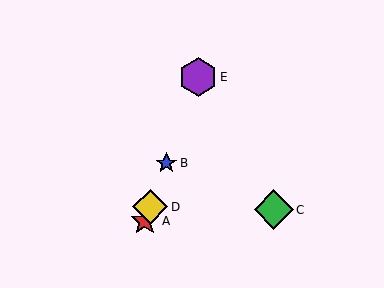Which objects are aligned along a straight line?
Objects A, B, D, E are aligned along a straight line.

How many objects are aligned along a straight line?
4 objects (A, B, D, E) are aligned along a straight line.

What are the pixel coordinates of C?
Object C is at (274, 210).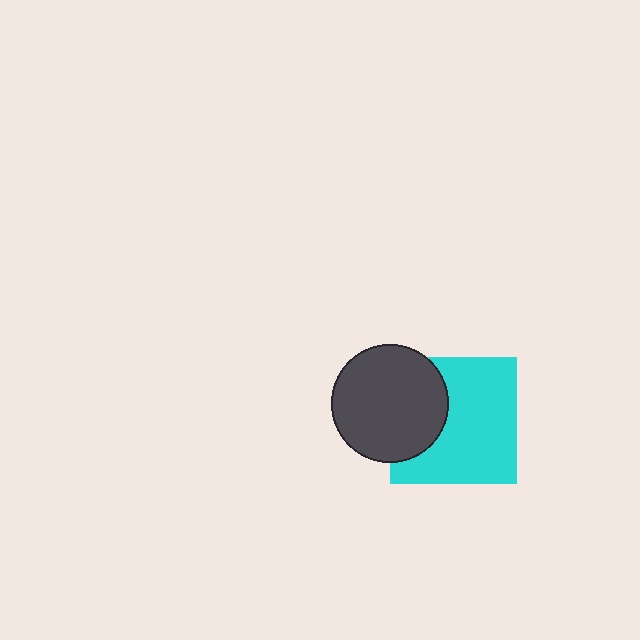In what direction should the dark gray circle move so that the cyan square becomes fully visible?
The dark gray circle should move left. That is the shortest direction to clear the overlap and leave the cyan square fully visible.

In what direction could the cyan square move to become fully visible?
The cyan square could move right. That would shift it out from behind the dark gray circle entirely.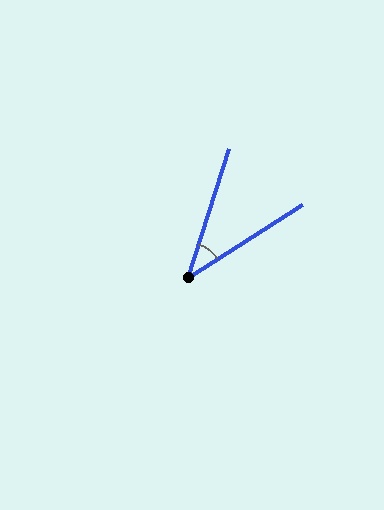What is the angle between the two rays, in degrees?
Approximately 40 degrees.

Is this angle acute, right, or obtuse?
It is acute.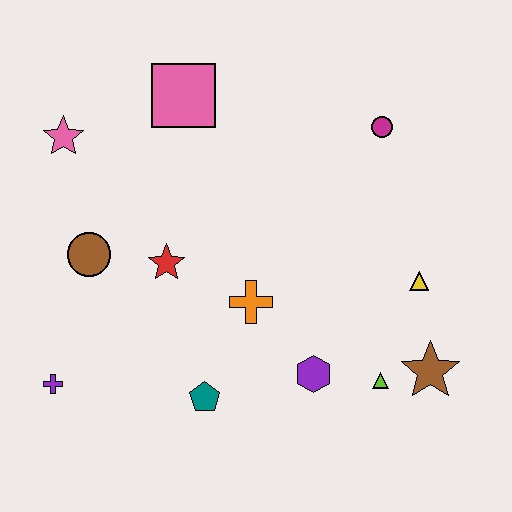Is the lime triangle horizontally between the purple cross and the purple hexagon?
No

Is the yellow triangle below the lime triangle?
No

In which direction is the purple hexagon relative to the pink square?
The purple hexagon is below the pink square.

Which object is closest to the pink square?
The pink star is closest to the pink square.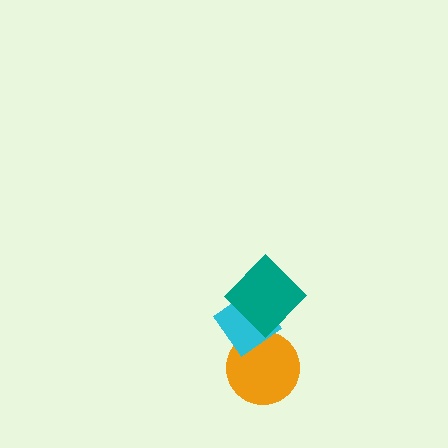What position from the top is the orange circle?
The orange circle is 3rd from the top.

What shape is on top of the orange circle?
The cyan diamond is on top of the orange circle.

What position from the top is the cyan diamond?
The cyan diamond is 2nd from the top.